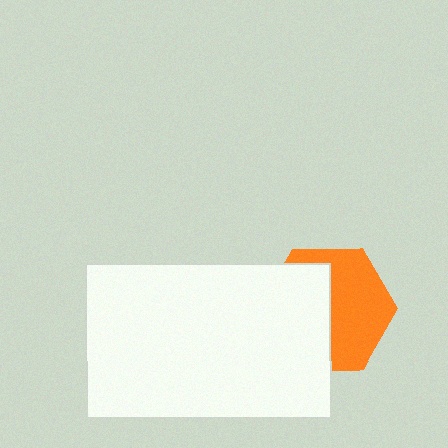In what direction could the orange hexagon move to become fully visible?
The orange hexagon could move right. That would shift it out from behind the white rectangle entirely.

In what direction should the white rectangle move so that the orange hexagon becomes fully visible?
The white rectangle should move left. That is the shortest direction to clear the overlap and leave the orange hexagon fully visible.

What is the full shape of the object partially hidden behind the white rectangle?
The partially hidden object is an orange hexagon.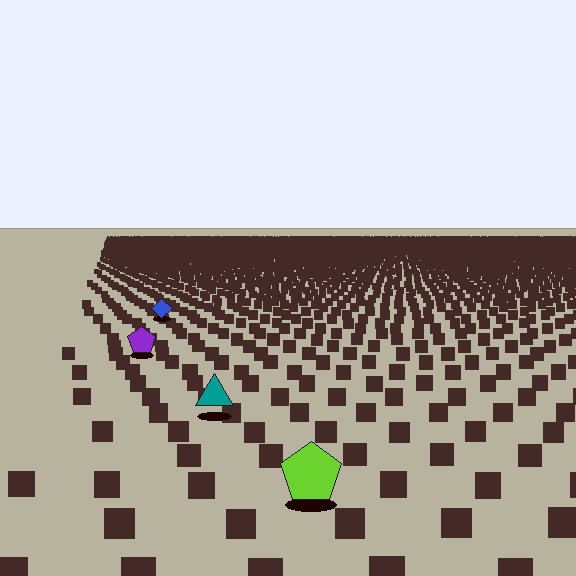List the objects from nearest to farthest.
From nearest to farthest: the lime pentagon, the teal triangle, the purple pentagon, the blue diamond.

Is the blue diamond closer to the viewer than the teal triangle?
No. The teal triangle is closer — you can tell from the texture gradient: the ground texture is coarser near it.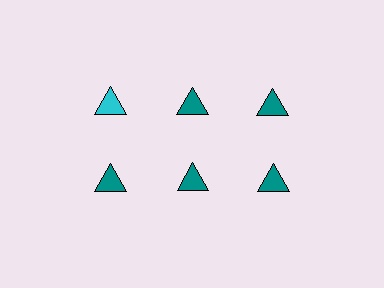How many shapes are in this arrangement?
There are 6 shapes arranged in a grid pattern.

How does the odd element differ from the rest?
It has a different color: cyan instead of teal.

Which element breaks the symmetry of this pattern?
The cyan triangle in the top row, leftmost column breaks the symmetry. All other shapes are teal triangles.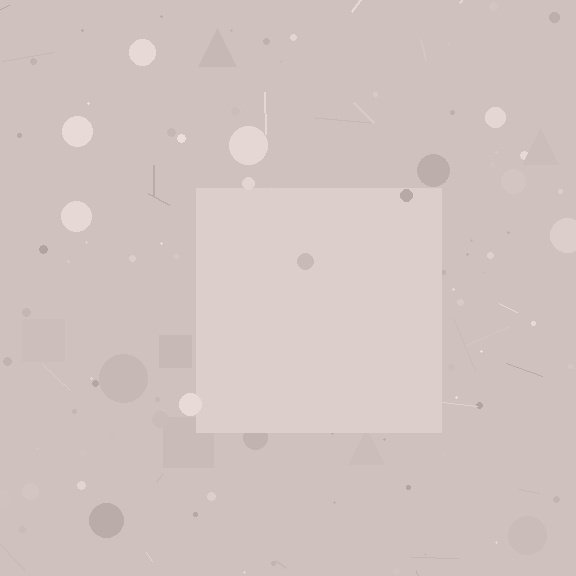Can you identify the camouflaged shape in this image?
The camouflaged shape is a square.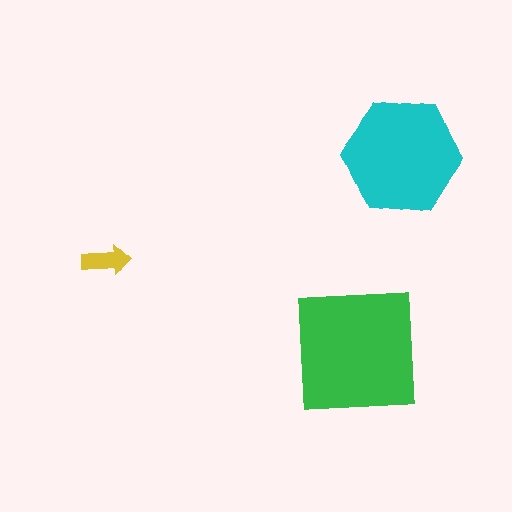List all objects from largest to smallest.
The green square, the cyan hexagon, the yellow arrow.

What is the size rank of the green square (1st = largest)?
1st.